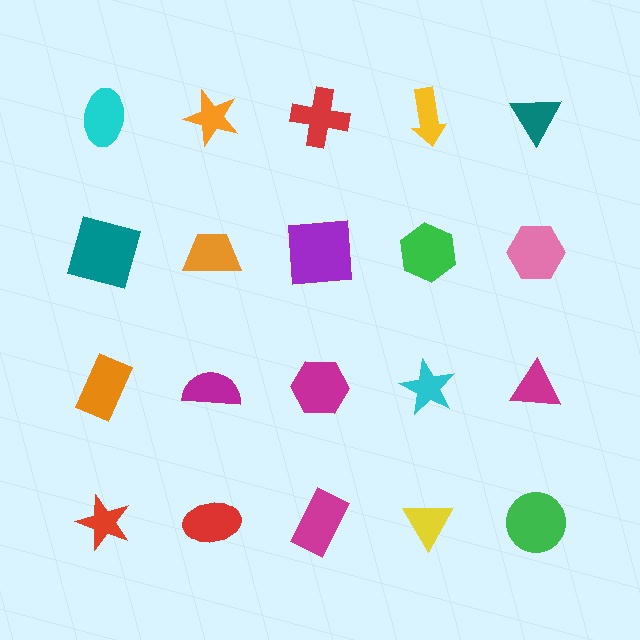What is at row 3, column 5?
A magenta triangle.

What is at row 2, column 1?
A teal square.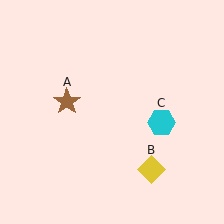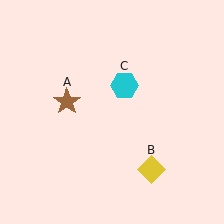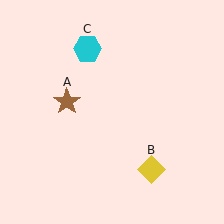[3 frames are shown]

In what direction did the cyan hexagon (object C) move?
The cyan hexagon (object C) moved up and to the left.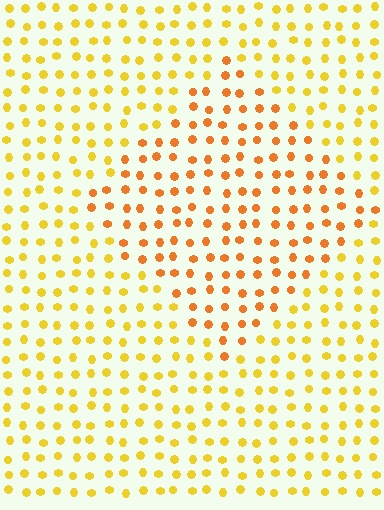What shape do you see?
I see a diamond.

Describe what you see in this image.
The image is filled with small yellow elements in a uniform arrangement. A diamond-shaped region is visible where the elements are tinted to a slightly different hue, forming a subtle color boundary.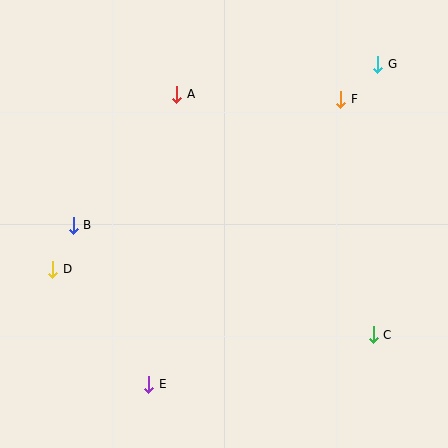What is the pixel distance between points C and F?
The distance between C and F is 238 pixels.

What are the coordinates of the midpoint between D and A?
The midpoint between D and A is at (115, 182).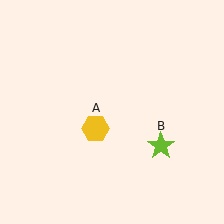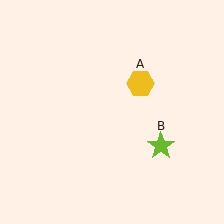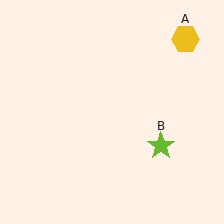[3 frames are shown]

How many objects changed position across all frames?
1 object changed position: yellow hexagon (object A).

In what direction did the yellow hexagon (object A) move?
The yellow hexagon (object A) moved up and to the right.